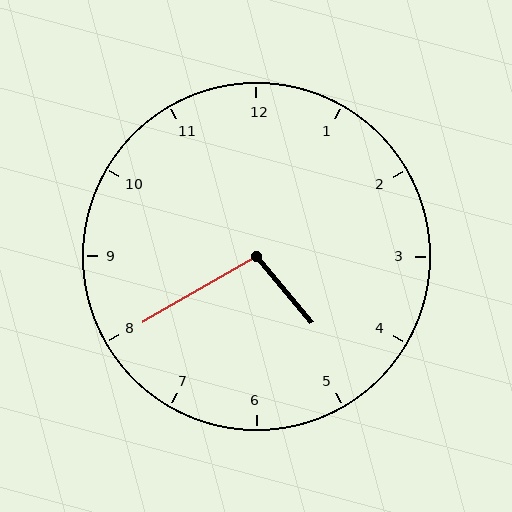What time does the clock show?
4:40.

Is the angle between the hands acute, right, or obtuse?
It is obtuse.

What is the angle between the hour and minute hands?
Approximately 100 degrees.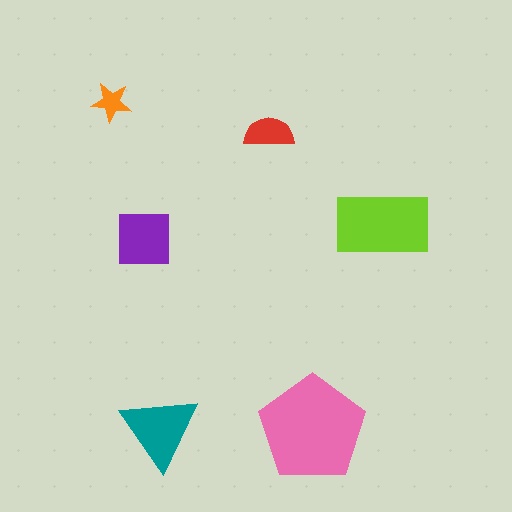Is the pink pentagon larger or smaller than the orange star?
Larger.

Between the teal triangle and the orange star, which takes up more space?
The teal triangle.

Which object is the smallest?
The orange star.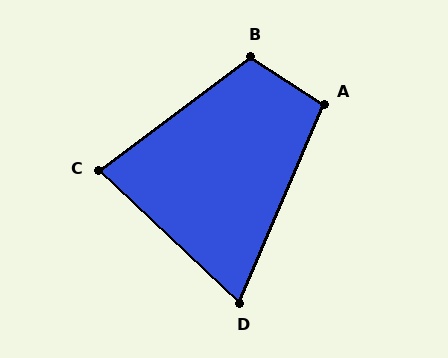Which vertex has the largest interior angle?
B, at approximately 110 degrees.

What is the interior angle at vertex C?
Approximately 80 degrees (acute).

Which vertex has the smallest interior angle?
D, at approximately 70 degrees.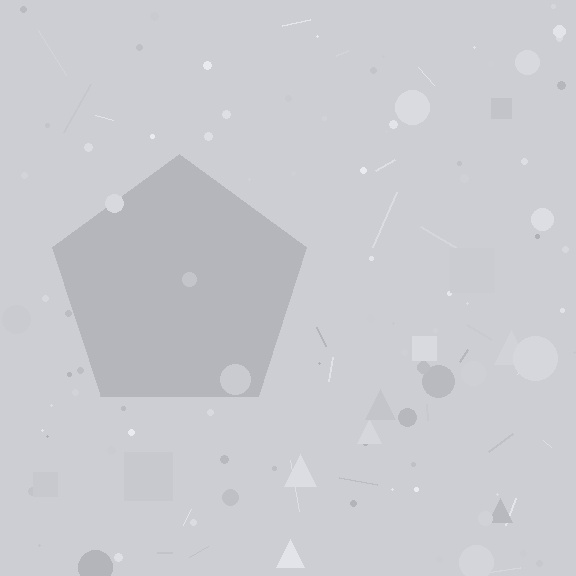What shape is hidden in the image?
A pentagon is hidden in the image.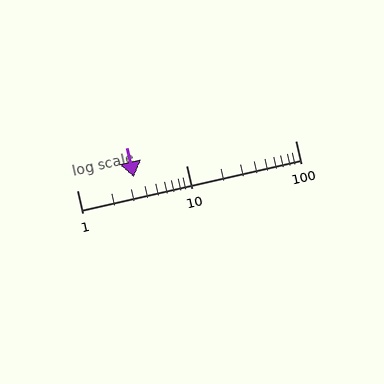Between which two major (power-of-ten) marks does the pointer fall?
The pointer is between 1 and 10.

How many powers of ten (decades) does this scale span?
The scale spans 2 decades, from 1 to 100.